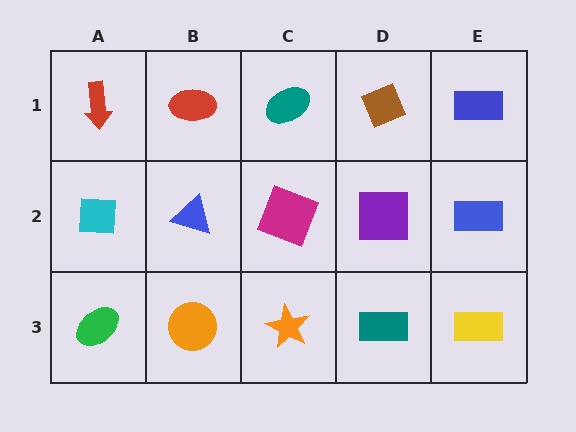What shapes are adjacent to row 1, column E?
A blue rectangle (row 2, column E), a brown diamond (row 1, column D).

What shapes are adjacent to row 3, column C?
A magenta square (row 2, column C), an orange circle (row 3, column B), a teal rectangle (row 3, column D).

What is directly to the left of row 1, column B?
A red arrow.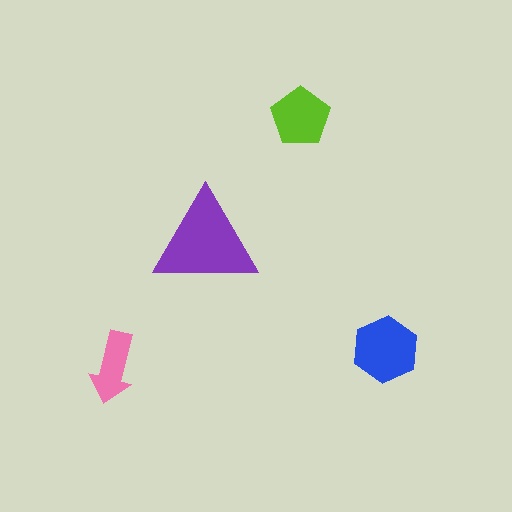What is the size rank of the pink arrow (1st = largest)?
4th.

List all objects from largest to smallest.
The purple triangle, the blue hexagon, the lime pentagon, the pink arrow.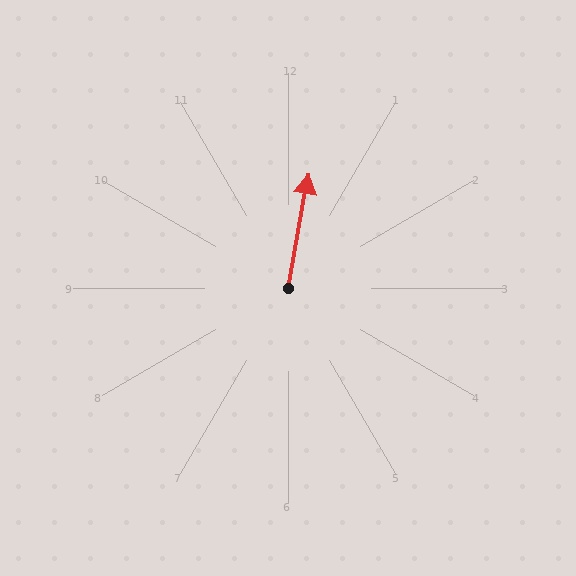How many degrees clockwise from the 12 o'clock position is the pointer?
Approximately 10 degrees.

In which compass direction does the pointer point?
North.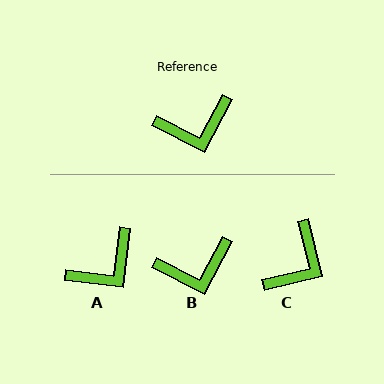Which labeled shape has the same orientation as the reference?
B.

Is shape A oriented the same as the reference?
No, it is off by about 21 degrees.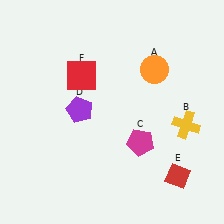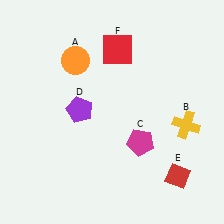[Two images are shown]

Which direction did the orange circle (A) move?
The orange circle (A) moved left.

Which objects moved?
The objects that moved are: the orange circle (A), the red square (F).